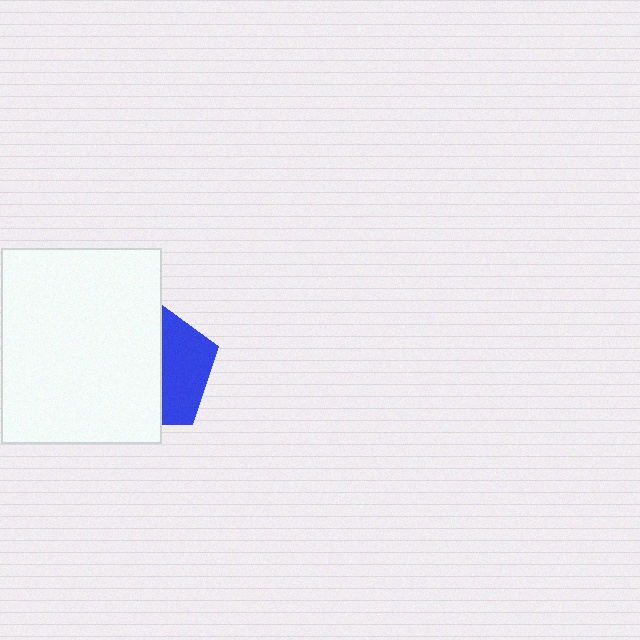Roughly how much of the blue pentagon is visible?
A small part of it is visible (roughly 40%).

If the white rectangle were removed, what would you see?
You would see the complete blue pentagon.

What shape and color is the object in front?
The object in front is a white rectangle.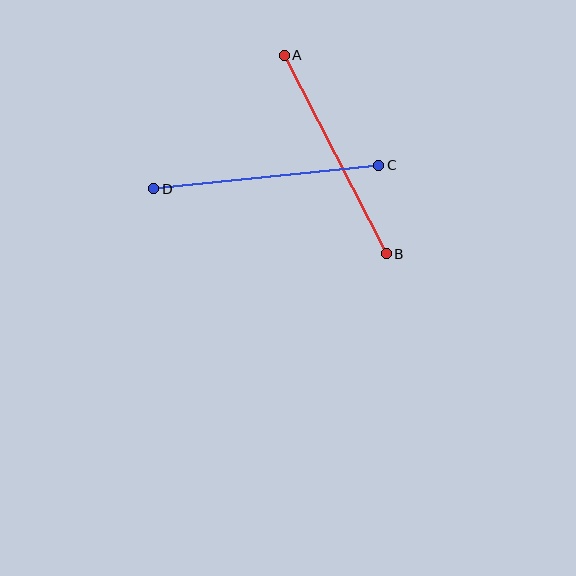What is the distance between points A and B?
The distance is approximately 223 pixels.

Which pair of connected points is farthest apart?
Points C and D are farthest apart.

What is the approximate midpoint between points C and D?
The midpoint is at approximately (266, 177) pixels.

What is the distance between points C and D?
The distance is approximately 227 pixels.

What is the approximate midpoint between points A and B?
The midpoint is at approximately (335, 155) pixels.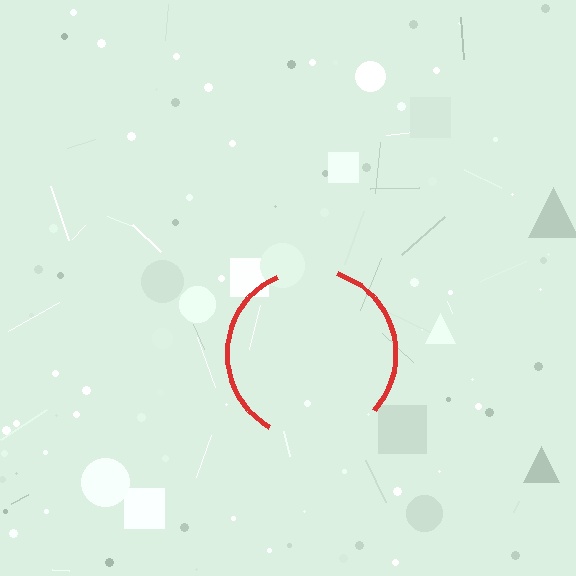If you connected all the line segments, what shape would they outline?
They would outline a circle.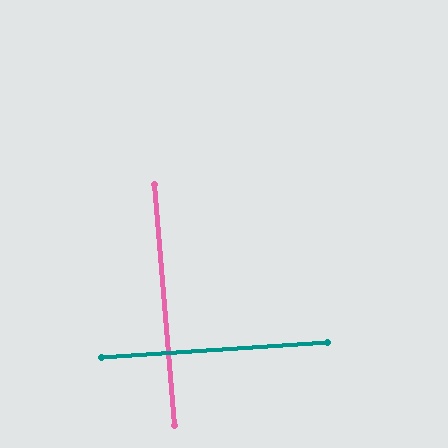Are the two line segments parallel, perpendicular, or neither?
Perpendicular — they meet at approximately 89°.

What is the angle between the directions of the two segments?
Approximately 89 degrees.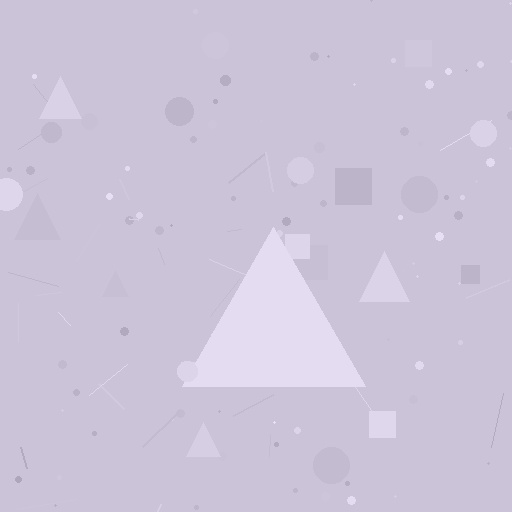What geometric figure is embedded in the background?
A triangle is embedded in the background.